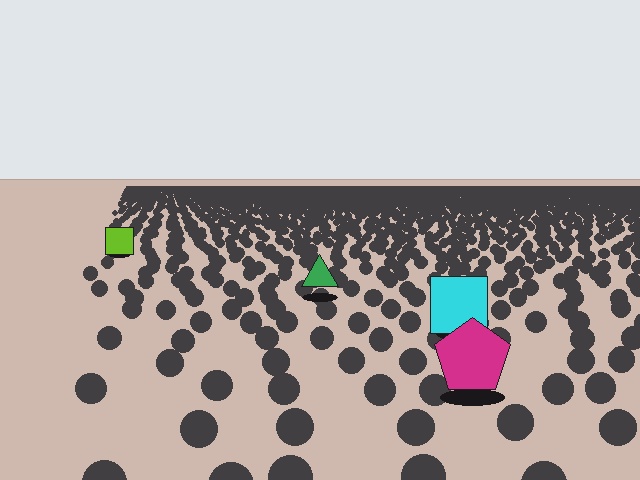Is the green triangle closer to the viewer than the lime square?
Yes. The green triangle is closer — you can tell from the texture gradient: the ground texture is coarser near it.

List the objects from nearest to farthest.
From nearest to farthest: the magenta pentagon, the cyan square, the green triangle, the lime square.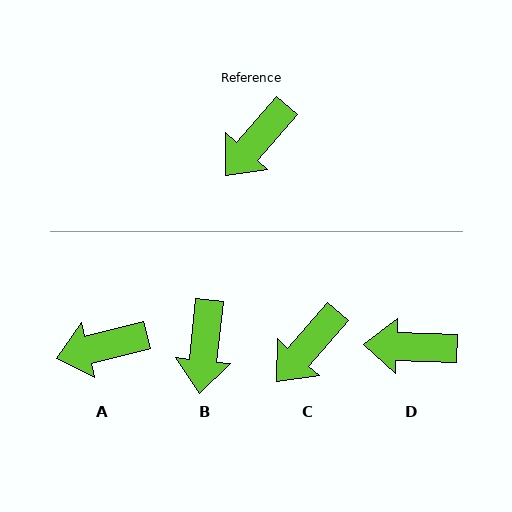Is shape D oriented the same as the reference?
No, it is off by about 52 degrees.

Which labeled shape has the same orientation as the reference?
C.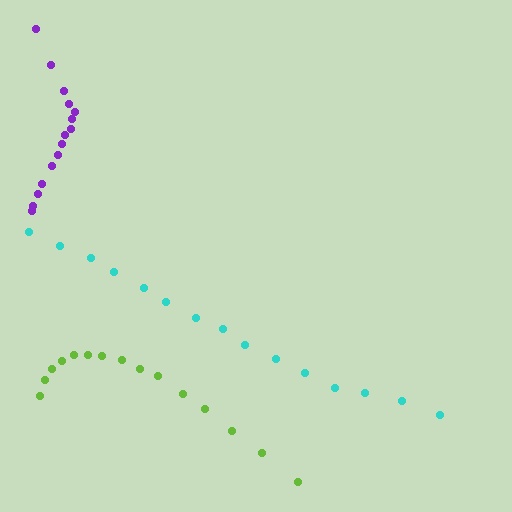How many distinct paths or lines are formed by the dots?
There are 3 distinct paths.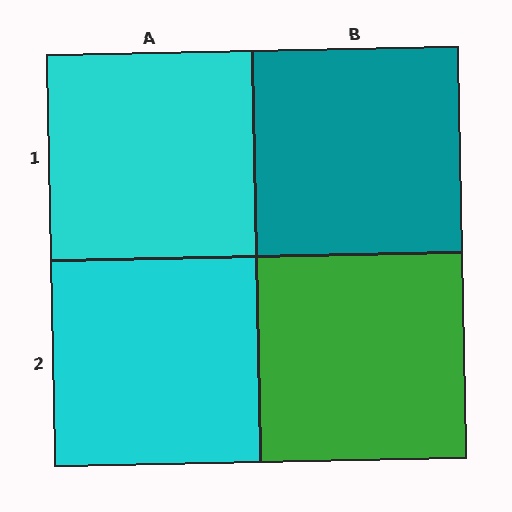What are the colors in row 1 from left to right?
Cyan, teal.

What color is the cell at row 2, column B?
Green.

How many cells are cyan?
2 cells are cyan.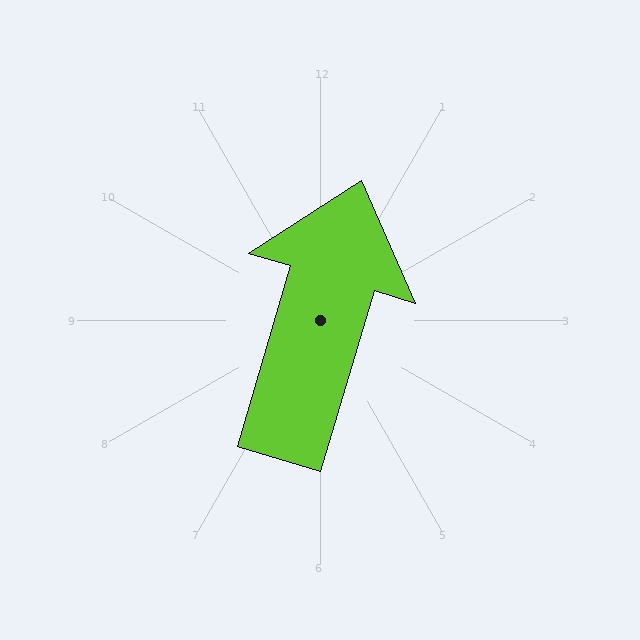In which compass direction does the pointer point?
North.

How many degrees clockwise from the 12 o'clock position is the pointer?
Approximately 17 degrees.